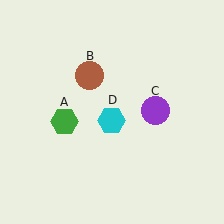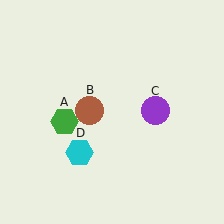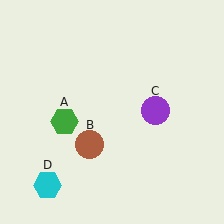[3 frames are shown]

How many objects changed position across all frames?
2 objects changed position: brown circle (object B), cyan hexagon (object D).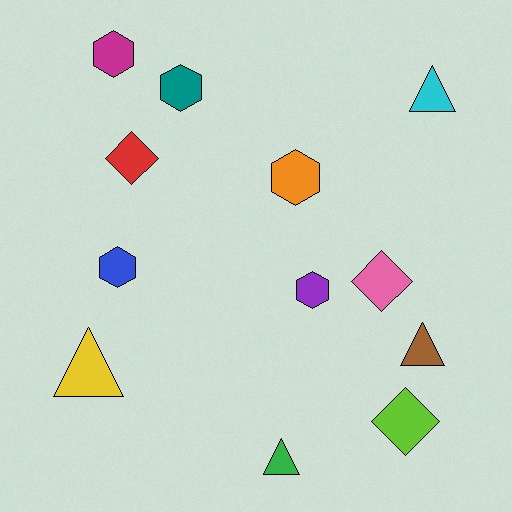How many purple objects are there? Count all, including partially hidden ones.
There is 1 purple object.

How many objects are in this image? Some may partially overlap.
There are 12 objects.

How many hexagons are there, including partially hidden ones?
There are 5 hexagons.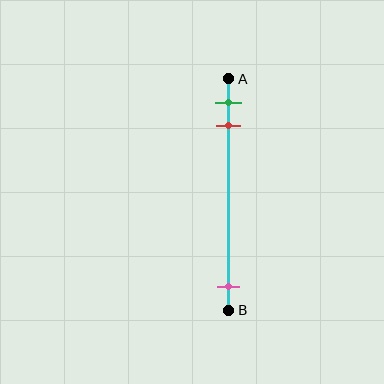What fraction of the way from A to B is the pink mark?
The pink mark is approximately 90% (0.9) of the way from A to B.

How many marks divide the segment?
There are 3 marks dividing the segment.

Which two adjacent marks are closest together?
The green and red marks are the closest adjacent pair.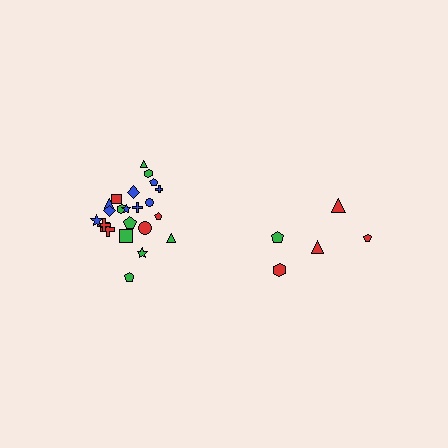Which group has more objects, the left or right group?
The left group.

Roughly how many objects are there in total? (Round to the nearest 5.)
Roughly 25 objects in total.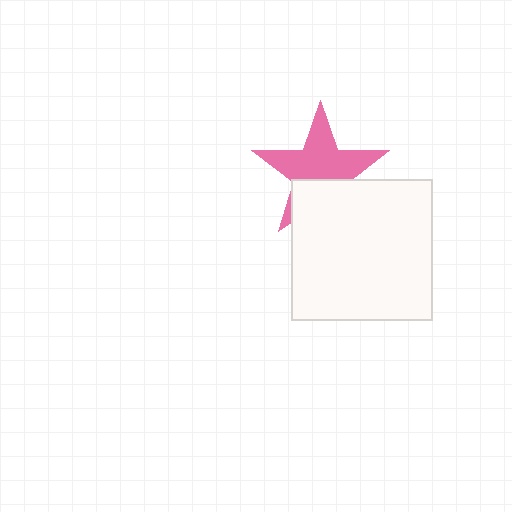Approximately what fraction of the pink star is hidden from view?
Roughly 34% of the pink star is hidden behind the white square.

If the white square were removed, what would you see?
You would see the complete pink star.